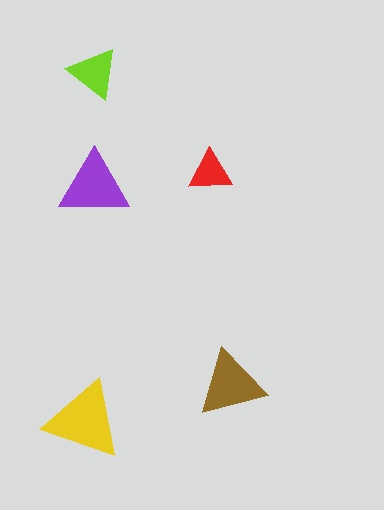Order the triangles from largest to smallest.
the yellow one, the purple one, the brown one, the lime one, the red one.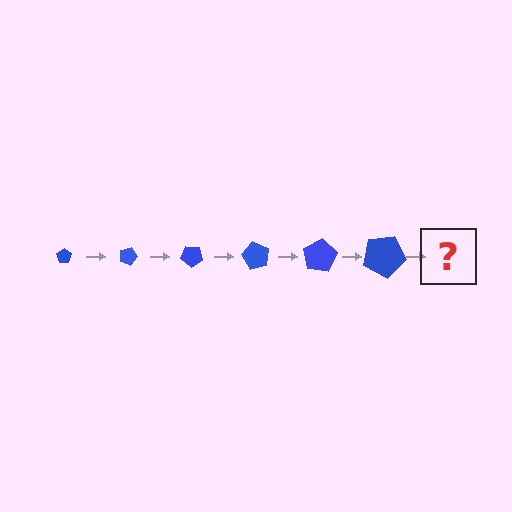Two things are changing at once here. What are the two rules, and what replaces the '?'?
The two rules are that the pentagon grows larger each step and it rotates 20 degrees each step. The '?' should be a pentagon, larger than the previous one and rotated 120 degrees from the start.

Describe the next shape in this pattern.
It should be a pentagon, larger than the previous one and rotated 120 degrees from the start.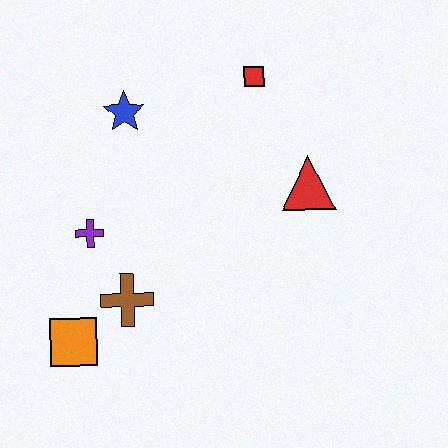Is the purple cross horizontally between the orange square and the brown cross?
Yes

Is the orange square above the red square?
No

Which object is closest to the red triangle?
The red square is closest to the red triangle.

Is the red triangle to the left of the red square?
No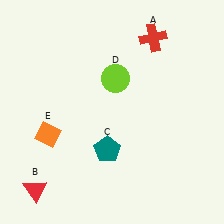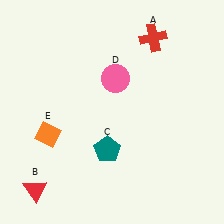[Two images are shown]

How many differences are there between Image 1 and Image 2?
There is 1 difference between the two images.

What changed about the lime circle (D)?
In Image 1, D is lime. In Image 2, it changed to pink.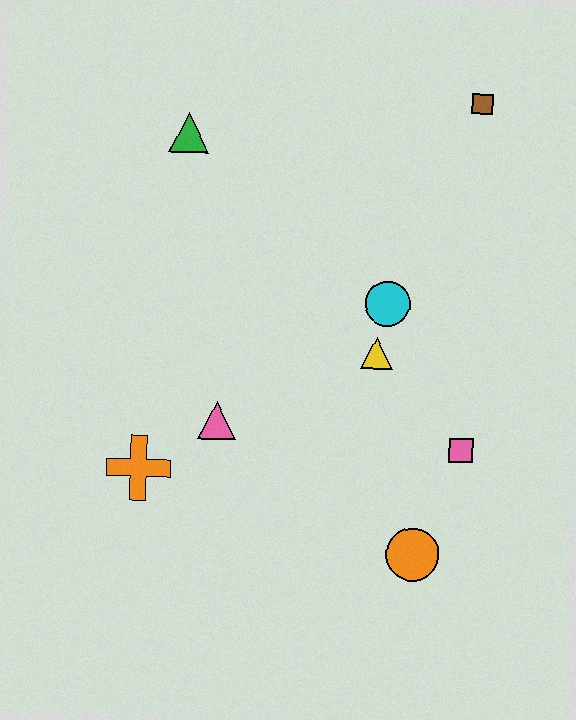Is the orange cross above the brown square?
No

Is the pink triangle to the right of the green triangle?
Yes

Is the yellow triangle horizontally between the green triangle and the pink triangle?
No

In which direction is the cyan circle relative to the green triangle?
The cyan circle is to the right of the green triangle.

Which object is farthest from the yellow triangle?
The green triangle is farthest from the yellow triangle.